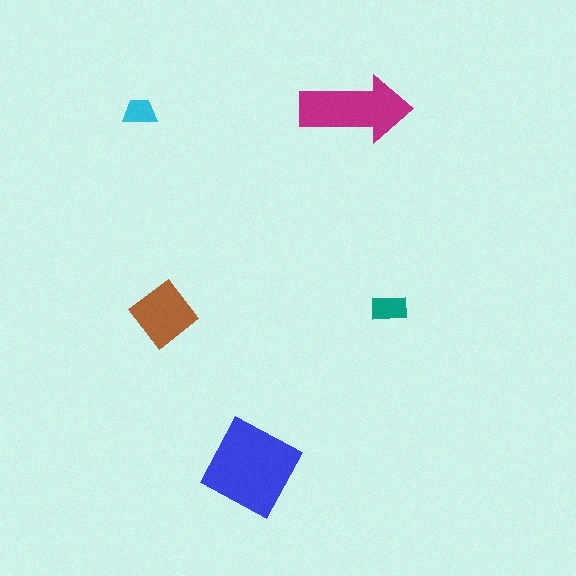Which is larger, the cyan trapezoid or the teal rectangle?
The teal rectangle.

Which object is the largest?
The blue diamond.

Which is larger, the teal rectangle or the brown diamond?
The brown diamond.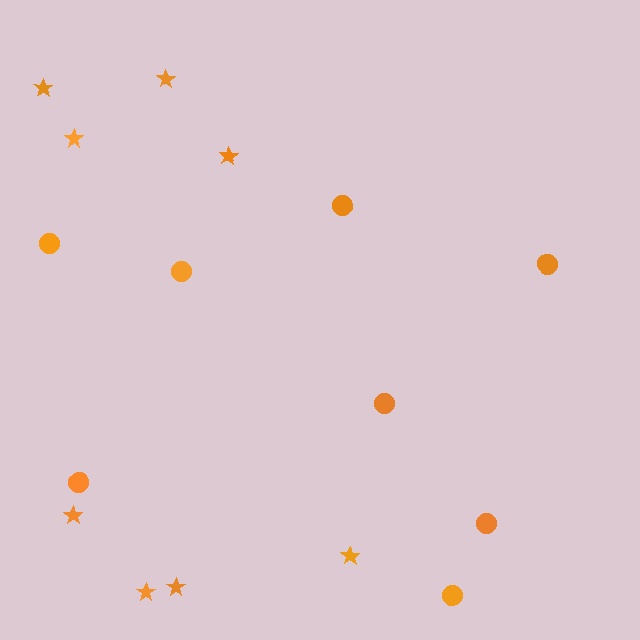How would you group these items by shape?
There are 2 groups: one group of circles (8) and one group of stars (8).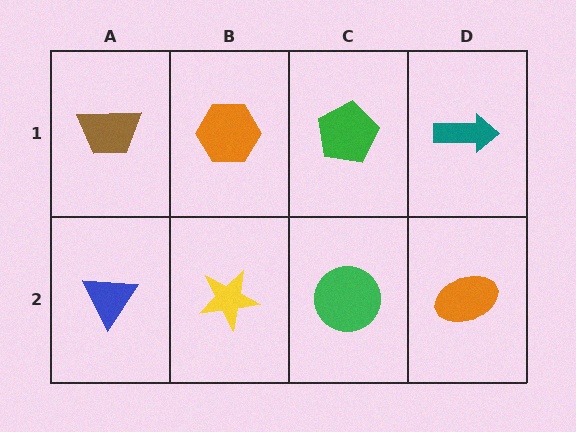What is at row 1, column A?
A brown trapezoid.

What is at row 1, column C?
A green pentagon.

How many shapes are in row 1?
4 shapes.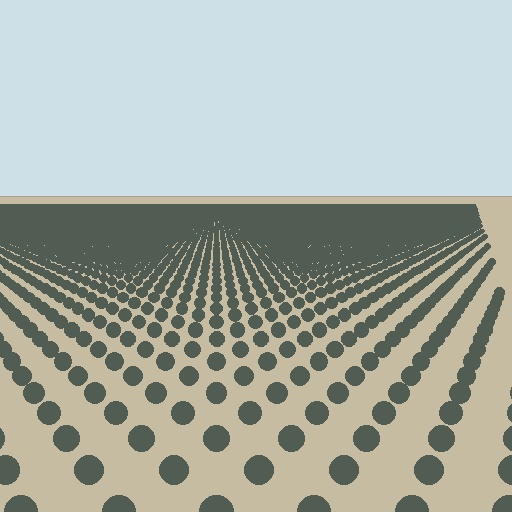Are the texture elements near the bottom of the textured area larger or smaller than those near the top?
Larger. Near the bottom, elements are closer to the viewer and appear at a bigger on-screen size.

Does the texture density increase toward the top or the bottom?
Density increases toward the top.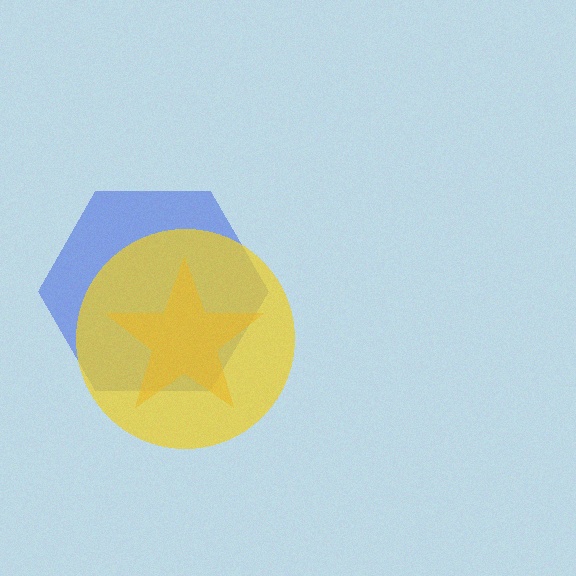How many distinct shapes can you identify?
There are 3 distinct shapes: a blue hexagon, an orange star, a yellow circle.